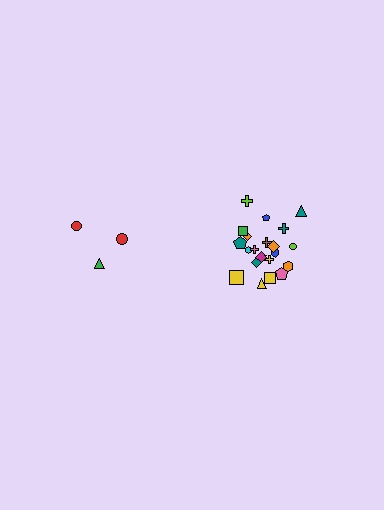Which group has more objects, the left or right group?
The right group.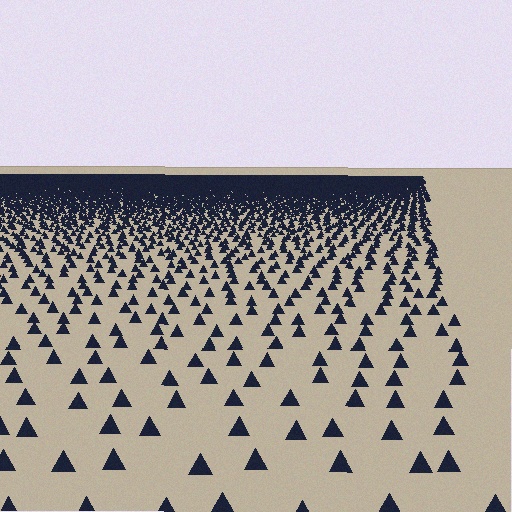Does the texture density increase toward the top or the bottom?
Density increases toward the top.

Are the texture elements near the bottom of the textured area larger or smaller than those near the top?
Larger. Near the bottom, elements are closer to the viewer and appear at a bigger on-screen size.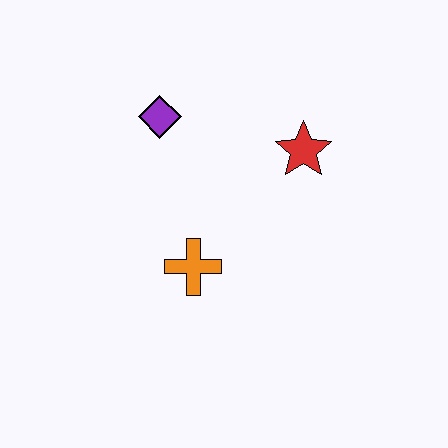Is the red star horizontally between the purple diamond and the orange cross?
No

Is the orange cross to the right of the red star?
No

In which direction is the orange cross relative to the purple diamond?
The orange cross is below the purple diamond.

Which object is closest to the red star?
The purple diamond is closest to the red star.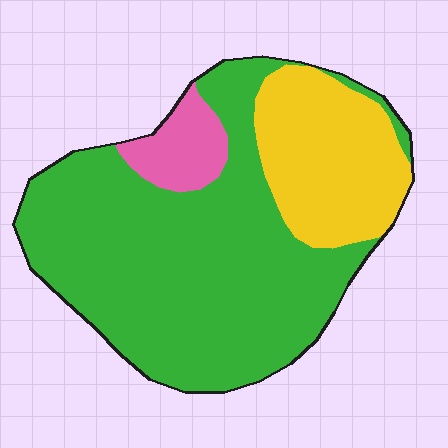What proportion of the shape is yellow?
Yellow takes up about one quarter (1/4) of the shape.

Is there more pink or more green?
Green.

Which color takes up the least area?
Pink, at roughly 10%.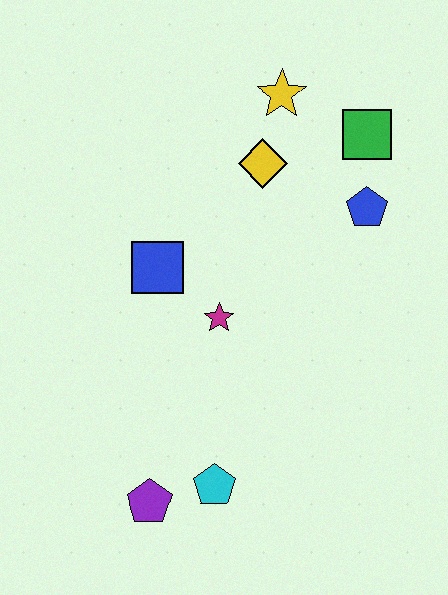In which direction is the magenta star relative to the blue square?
The magenta star is to the right of the blue square.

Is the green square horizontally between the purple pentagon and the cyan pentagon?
No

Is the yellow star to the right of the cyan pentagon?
Yes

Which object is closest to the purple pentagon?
The cyan pentagon is closest to the purple pentagon.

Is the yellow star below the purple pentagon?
No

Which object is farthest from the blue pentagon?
The purple pentagon is farthest from the blue pentagon.